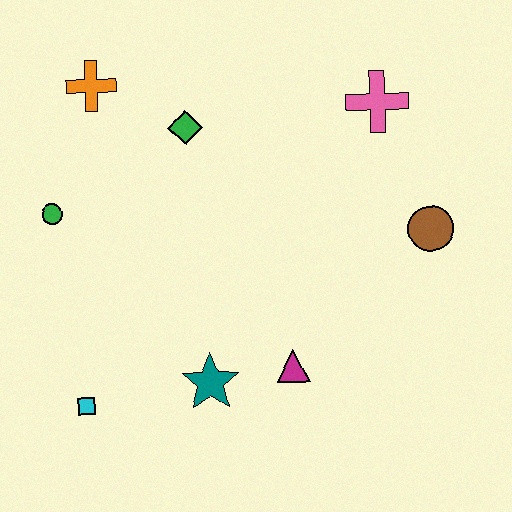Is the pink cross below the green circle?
No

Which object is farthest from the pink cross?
The cyan square is farthest from the pink cross.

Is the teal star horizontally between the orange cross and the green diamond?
No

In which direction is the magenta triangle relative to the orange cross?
The magenta triangle is below the orange cross.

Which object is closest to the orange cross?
The green diamond is closest to the orange cross.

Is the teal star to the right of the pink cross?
No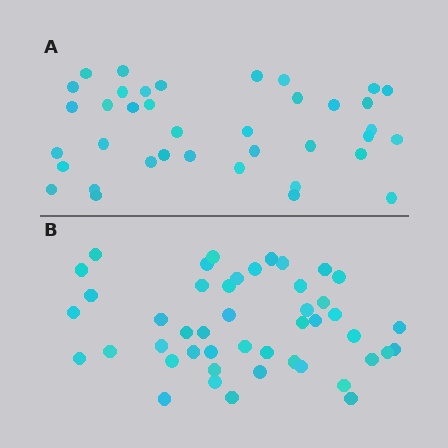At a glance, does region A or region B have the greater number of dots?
Region B (the bottom region) has more dots.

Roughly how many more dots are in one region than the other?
Region B has roughly 8 or so more dots than region A.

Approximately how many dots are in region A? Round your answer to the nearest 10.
About 40 dots. (The exact count is 38, which rounds to 40.)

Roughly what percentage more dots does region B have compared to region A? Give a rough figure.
About 20% more.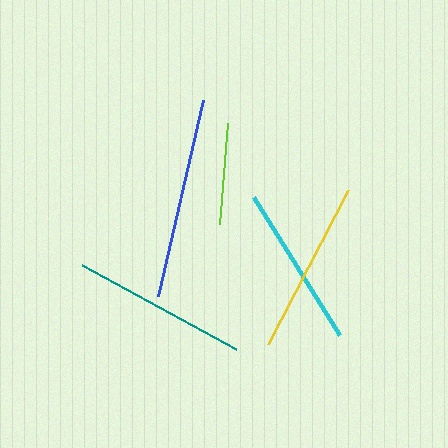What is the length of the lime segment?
The lime segment is approximately 102 pixels long.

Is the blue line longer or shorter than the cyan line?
The blue line is longer than the cyan line.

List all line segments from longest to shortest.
From longest to shortest: blue, teal, yellow, cyan, lime.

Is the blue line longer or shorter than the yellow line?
The blue line is longer than the yellow line.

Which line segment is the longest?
The blue line is the longest at approximately 201 pixels.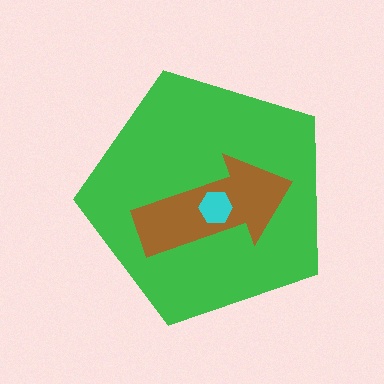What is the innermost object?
The cyan hexagon.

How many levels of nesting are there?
3.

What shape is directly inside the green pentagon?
The brown arrow.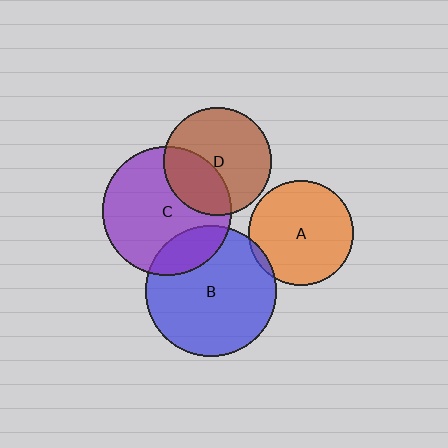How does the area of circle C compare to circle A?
Approximately 1.5 times.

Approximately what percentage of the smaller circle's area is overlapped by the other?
Approximately 5%.